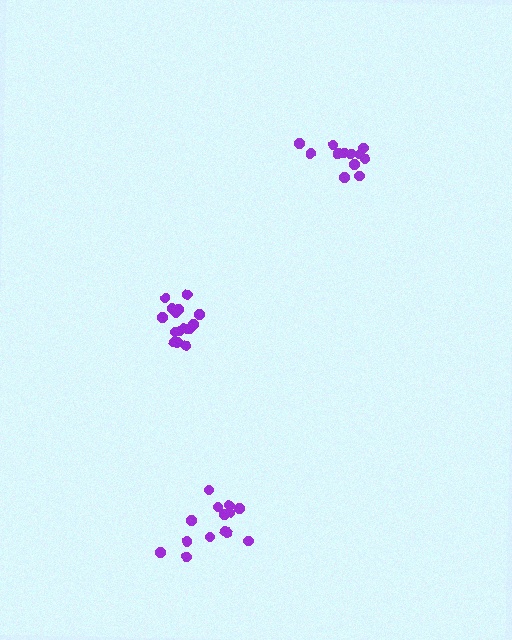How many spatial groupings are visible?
There are 3 spatial groupings.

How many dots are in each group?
Group 1: 12 dots, Group 2: 14 dots, Group 3: 15 dots (41 total).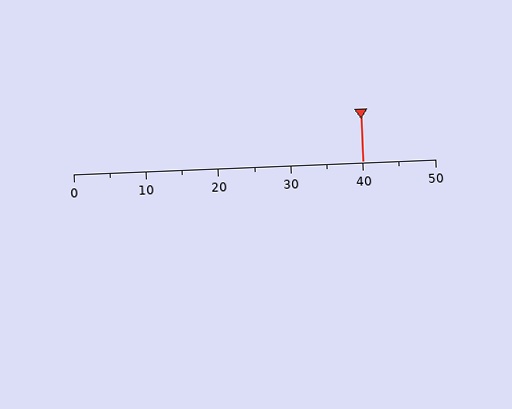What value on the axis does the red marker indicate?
The marker indicates approximately 40.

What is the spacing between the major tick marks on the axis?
The major ticks are spaced 10 apart.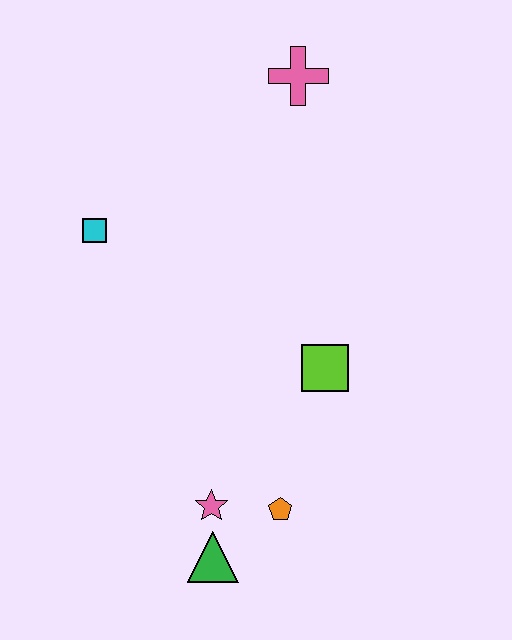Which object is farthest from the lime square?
The pink cross is farthest from the lime square.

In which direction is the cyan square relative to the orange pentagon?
The cyan square is above the orange pentagon.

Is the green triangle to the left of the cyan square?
No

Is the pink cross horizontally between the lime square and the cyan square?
Yes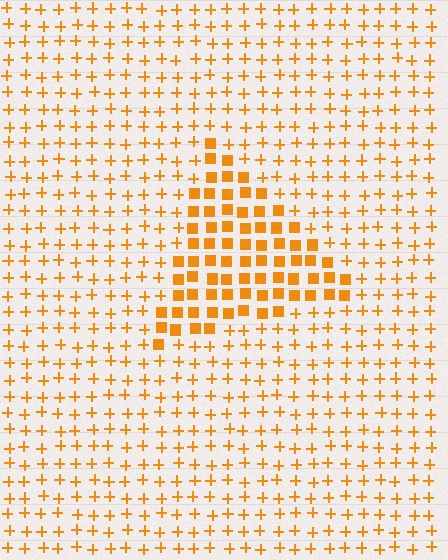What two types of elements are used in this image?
The image uses squares inside the triangle region and plus signs outside it.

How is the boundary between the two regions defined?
The boundary is defined by a change in element shape: squares inside vs. plus signs outside. All elements share the same color and spacing.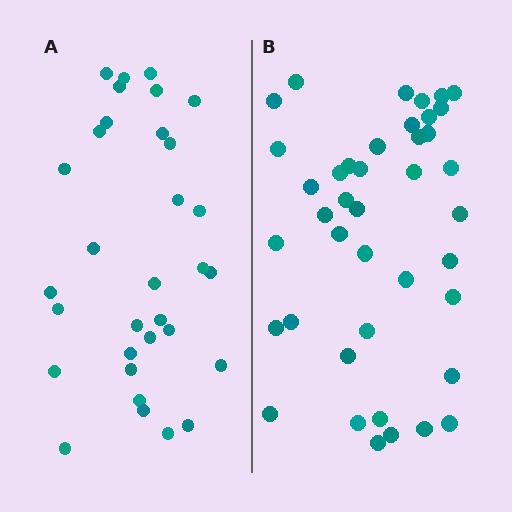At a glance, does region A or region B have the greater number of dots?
Region B (the right region) has more dots.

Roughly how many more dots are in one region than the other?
Region B has roughly 8 or so more dots than region A.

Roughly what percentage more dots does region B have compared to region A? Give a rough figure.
About 30% more.